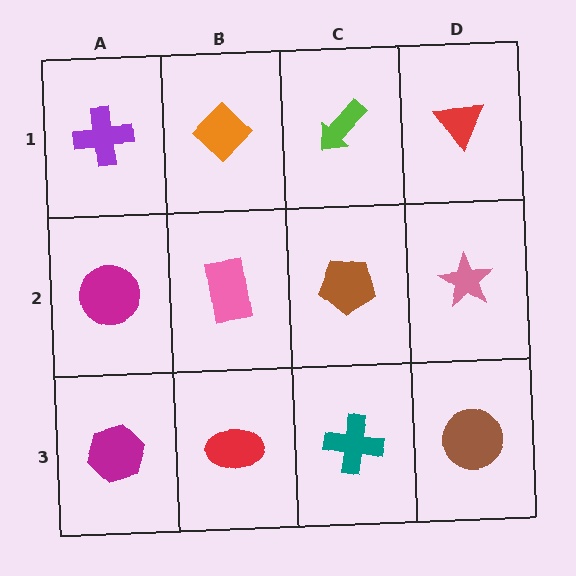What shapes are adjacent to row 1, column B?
A pink rectangle (row 2, column B), a purple cross (row 1, column A), a lime arrow (row 1, column C).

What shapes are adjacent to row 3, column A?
A magenta circle (row 2, column A), a red ellipse (row 3, column B).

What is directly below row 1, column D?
A pink star.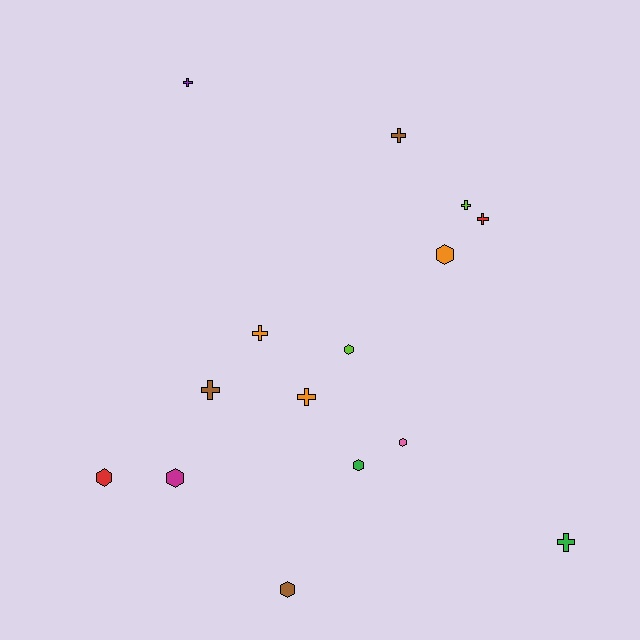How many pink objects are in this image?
There is 1 pink object.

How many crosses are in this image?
There are 8 crosses.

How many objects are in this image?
There are 15 objects.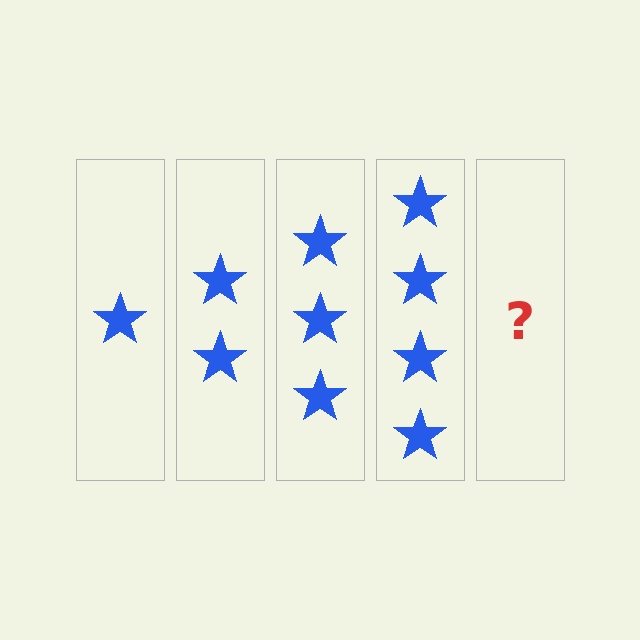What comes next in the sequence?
The next element should be 5 stars.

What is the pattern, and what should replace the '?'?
The pattern is that each step adds one more star. The '?' should be 5 stars.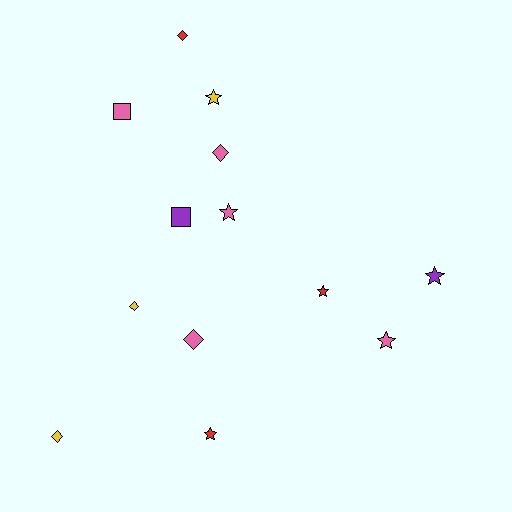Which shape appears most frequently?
Star, with 6 objects.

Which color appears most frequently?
Pink, with 5 objects.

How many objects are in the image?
There are 13 objects.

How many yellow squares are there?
There are no yellow squares.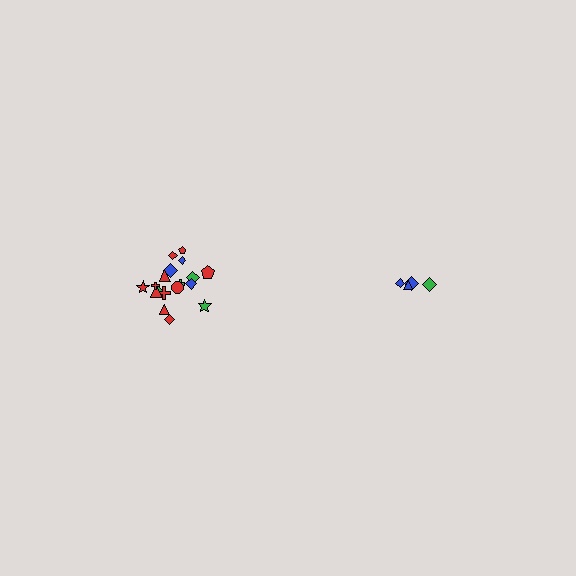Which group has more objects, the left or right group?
The left group.